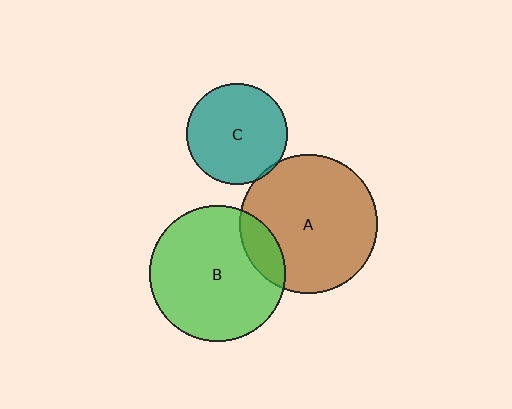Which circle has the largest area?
Circle A (brown).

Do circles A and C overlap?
Yes.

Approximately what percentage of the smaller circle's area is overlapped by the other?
Approximately 5%.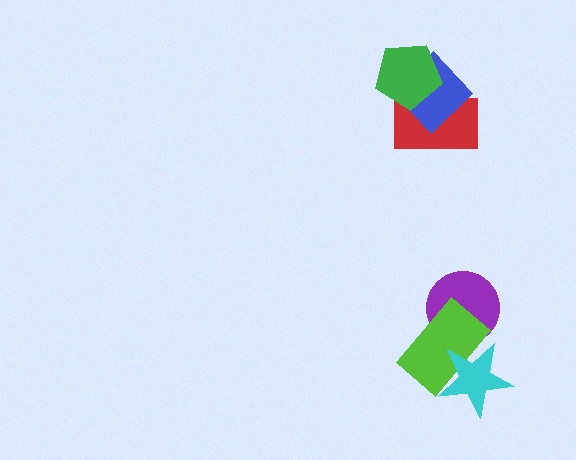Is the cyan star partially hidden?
No, no other shape covers it.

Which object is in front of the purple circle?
The lime rectangle is in front of the purple circle.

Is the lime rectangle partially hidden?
Yes, it is partially covered by another shape.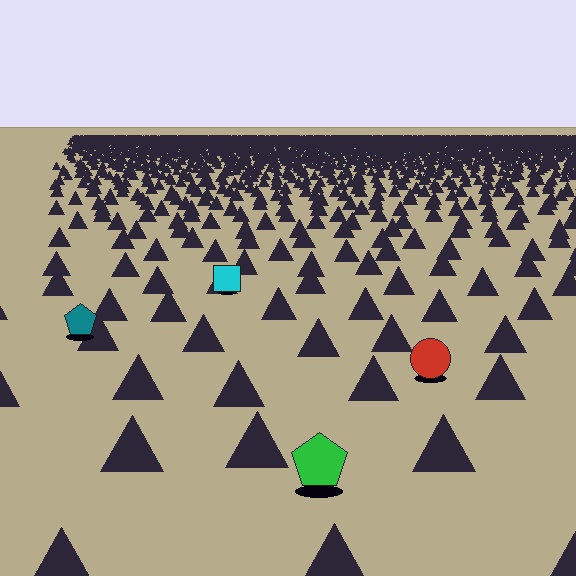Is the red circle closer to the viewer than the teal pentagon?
Yes. The red circle is closer — you can tell from the texture gradient: the ground texture is coarser near it.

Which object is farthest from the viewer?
The cyan square is farthest from the viewer. It appears smaller and the ground texture around it is denser.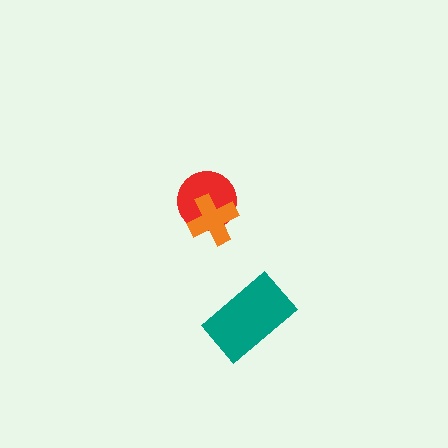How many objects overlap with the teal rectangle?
0 objects overlap with the teal rectangle.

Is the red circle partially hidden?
Yes, it is partially covered by another shape.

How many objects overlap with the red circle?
1 object overlaps with the red circle.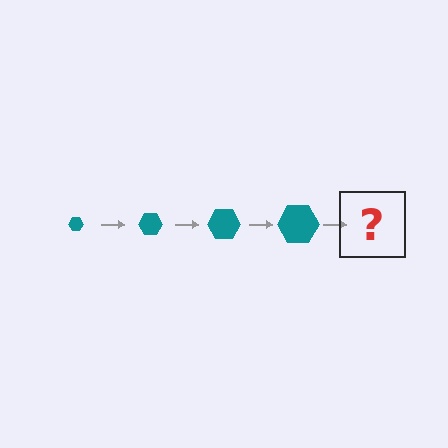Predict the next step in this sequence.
The next step is a teal hexagon, larger than the previous one.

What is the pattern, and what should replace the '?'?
The pattern is that the hexagon gets progressively larger each step. The '?' should be a teal hexagon, larger than the previous one.